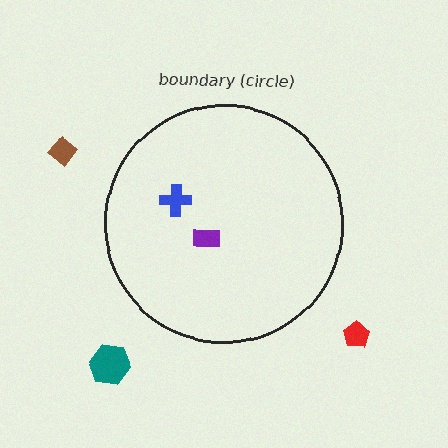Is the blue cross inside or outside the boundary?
Inside.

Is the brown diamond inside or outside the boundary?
Outside.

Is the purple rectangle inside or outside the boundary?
Inside.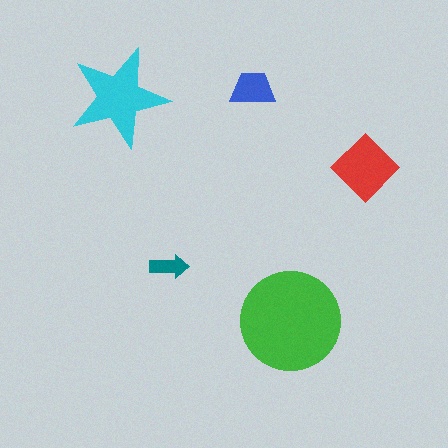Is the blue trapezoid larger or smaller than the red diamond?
Smaller.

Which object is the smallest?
The teal arrow.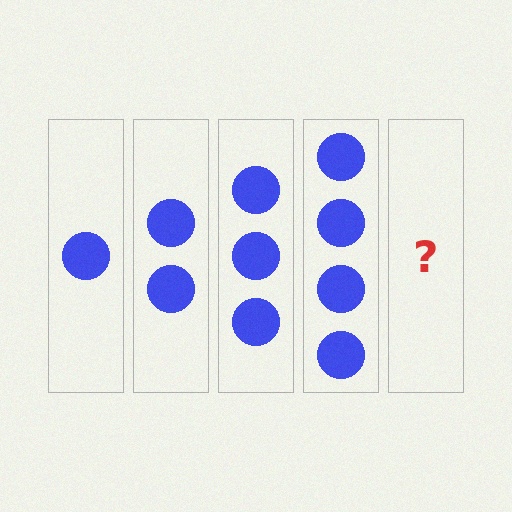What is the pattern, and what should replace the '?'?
The pattern is that each step adds one more circle. The '?' should be 5 circles.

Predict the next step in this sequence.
The next step is 5 circles.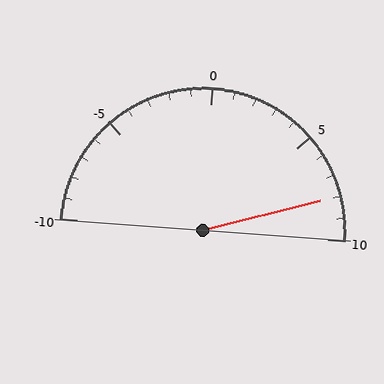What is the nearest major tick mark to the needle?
The nearest major tick mark is 10.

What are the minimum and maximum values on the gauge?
The gauge ranges from -10 to 10.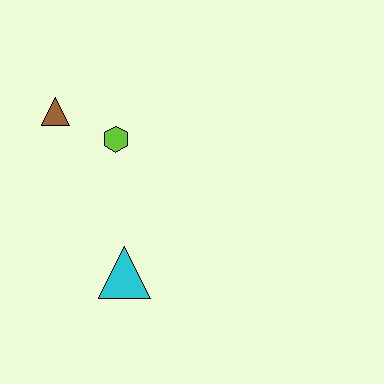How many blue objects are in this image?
There are no blue objects.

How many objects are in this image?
There are 3 objects.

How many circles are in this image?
There are no circles.